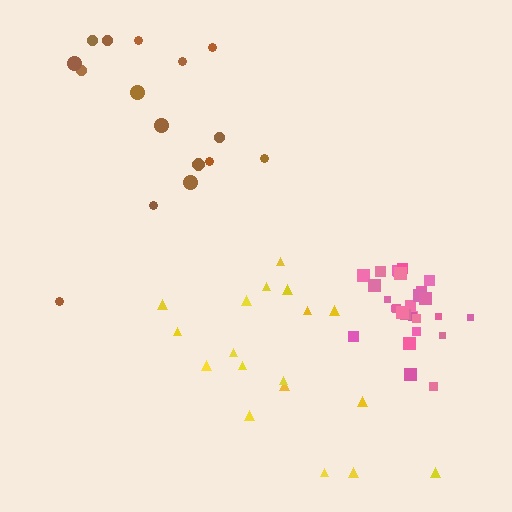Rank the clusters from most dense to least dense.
pink, yellow, brown.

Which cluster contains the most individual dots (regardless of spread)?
Pink (29).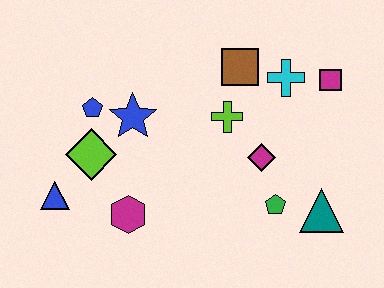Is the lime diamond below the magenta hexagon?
No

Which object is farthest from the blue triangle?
The magenta square is farthest from the blue triangle.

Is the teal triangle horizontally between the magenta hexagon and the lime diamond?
No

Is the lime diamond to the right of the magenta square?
No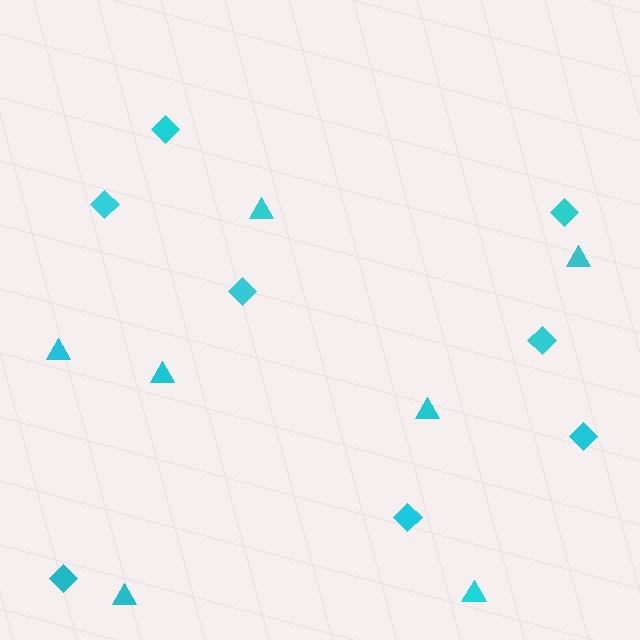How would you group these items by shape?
There are 2 groups: one group of diamonds (8) and one group of triangles (7).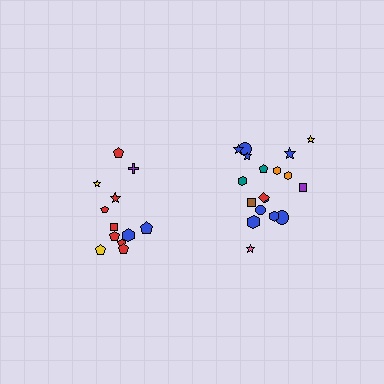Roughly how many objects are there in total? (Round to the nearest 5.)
Roughly 30 objects in total.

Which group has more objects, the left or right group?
The right group.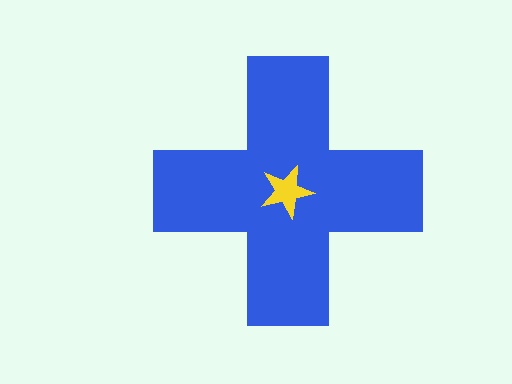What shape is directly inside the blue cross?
The yellow star.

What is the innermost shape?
The yellow star.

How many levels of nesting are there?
2.